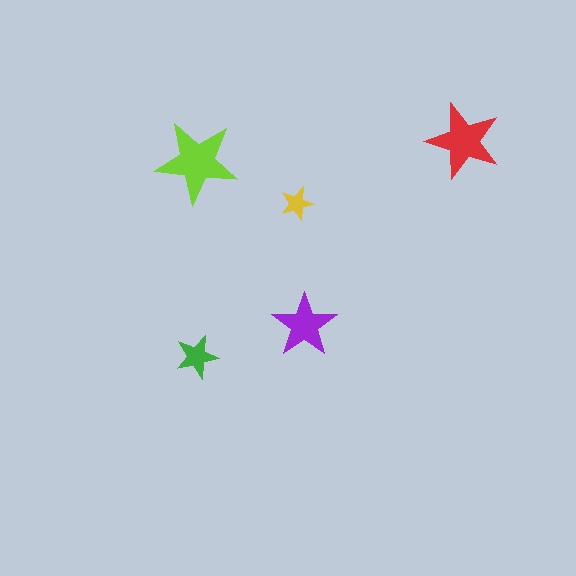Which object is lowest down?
The green star is bottommost.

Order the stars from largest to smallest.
the lime one, the red one, the purple one, the green one, the yellow one.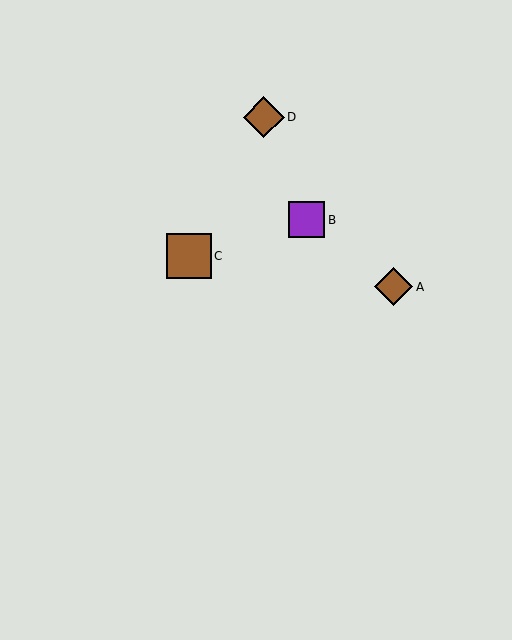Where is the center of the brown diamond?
The center of the brown diamond is at (264, 117).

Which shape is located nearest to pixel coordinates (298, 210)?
The purple square (labeled B) at (307, 220) is nearest to that location.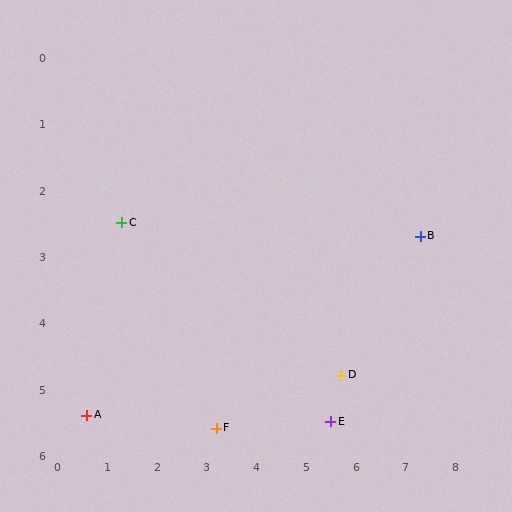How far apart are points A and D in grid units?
Points A and D are about 5.1 grid units apart.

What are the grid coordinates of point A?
Point A is at approximately (0.6, 5.4).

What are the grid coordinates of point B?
Point B is at approximately (7.3, 2.7).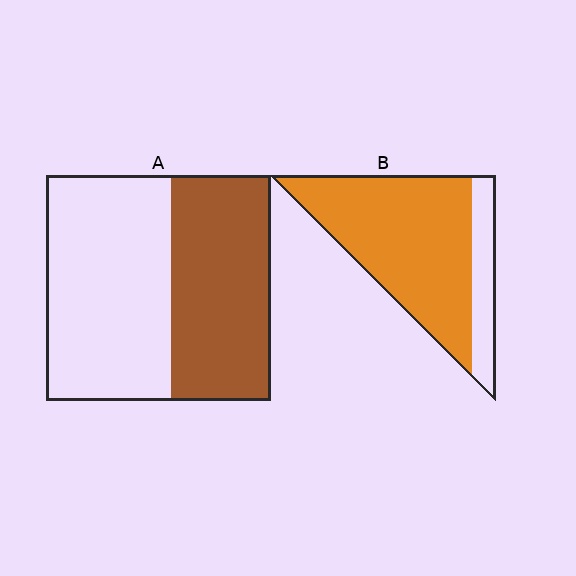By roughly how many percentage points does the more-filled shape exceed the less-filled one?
By roughly 35 percentage points (B over A).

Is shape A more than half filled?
No.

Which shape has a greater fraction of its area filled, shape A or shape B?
Shape B.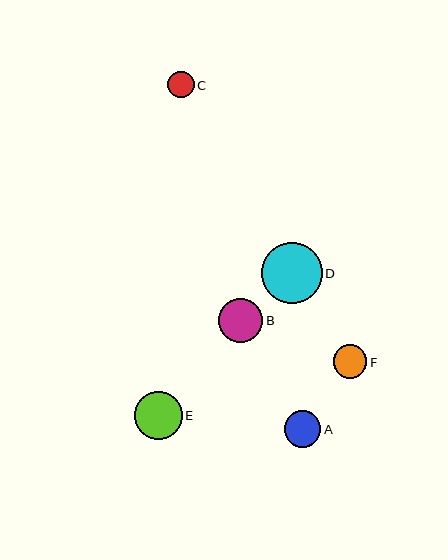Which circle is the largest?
Circle D is the largest with a size of approximately 61 pixels.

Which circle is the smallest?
Circle C is the smallest with a size of approximately 27 pixels.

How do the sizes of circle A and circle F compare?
Circle A and circle F are approximately the same size.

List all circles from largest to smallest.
From largest to smallest: D, E, B, A, F, C.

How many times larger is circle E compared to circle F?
Circle E is approximately 1.4 times the size of circle F.